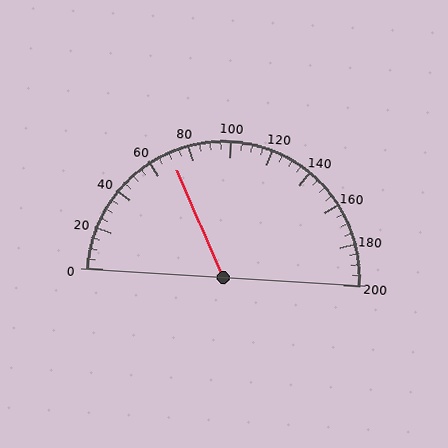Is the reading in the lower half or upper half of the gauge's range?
The reading is in the lower half of the range (0 to 200).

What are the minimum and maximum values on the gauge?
The gauge ranges from 0 to 200.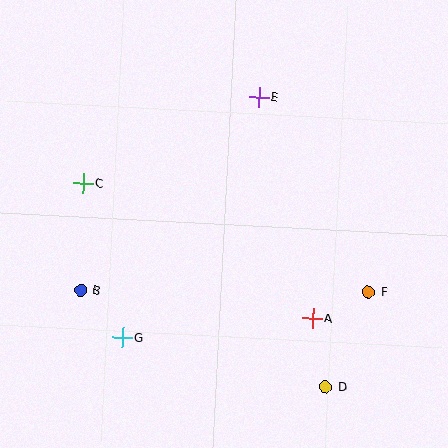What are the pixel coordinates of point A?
Point A is at (312, 318).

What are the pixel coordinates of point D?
Point D is at (325, 387).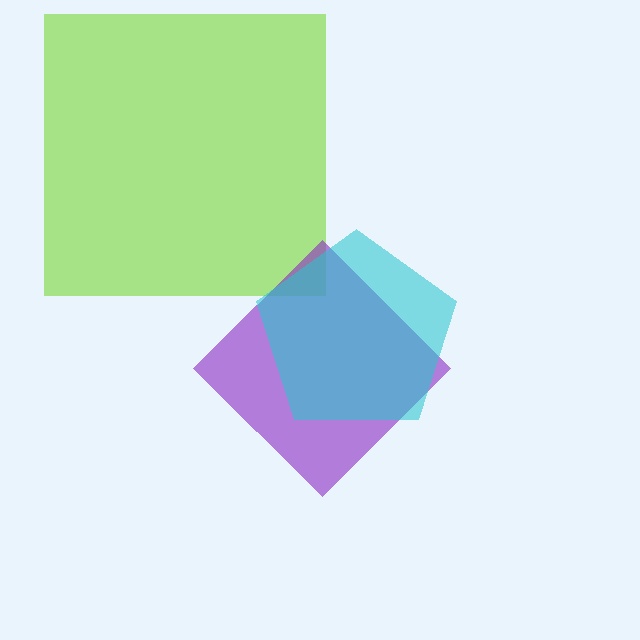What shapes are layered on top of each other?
The layered shapes are: a lime square, a purple diamond, a cyan pentagon.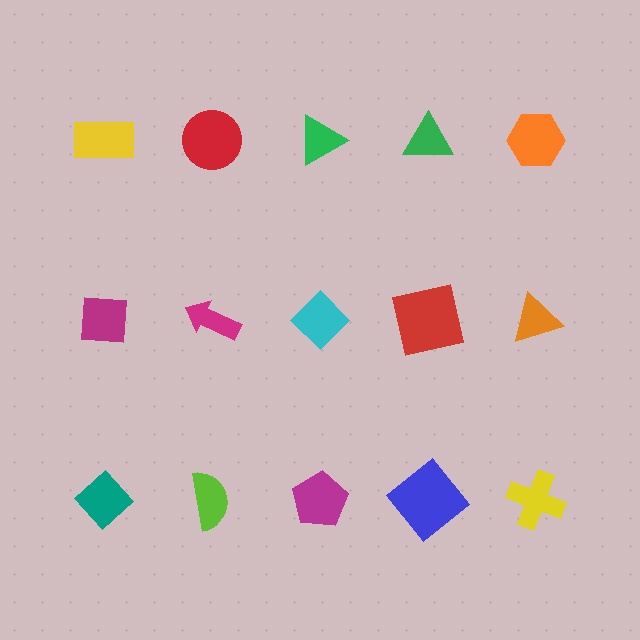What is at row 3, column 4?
A blue diamond.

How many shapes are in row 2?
5 shapes.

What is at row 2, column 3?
A cyan diamond.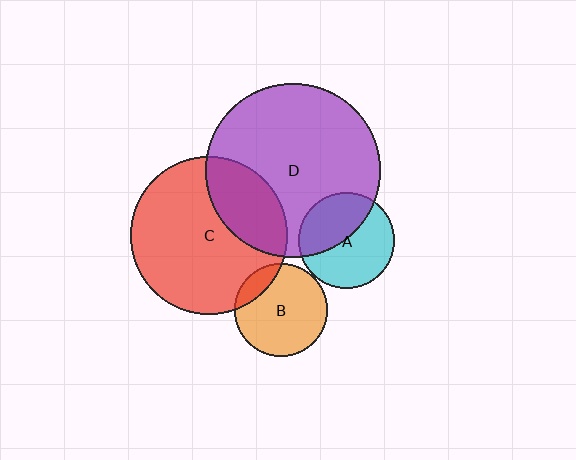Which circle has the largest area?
Circle D (purple).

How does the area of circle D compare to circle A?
Approximately 3.3 times.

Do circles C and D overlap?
Yes.